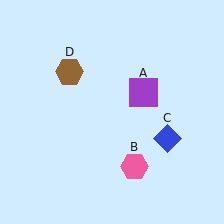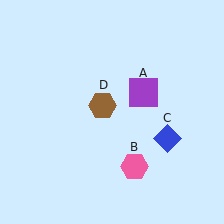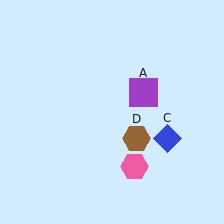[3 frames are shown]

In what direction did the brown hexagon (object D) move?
The brown hexagon (object D) moved down and to the right.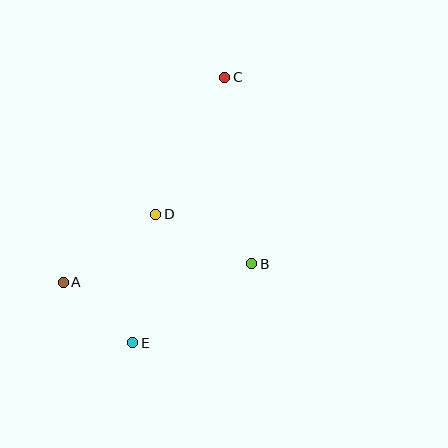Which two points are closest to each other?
Points A and E are closest to each other.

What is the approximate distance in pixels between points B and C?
The distance between B and C is approximately 189 pixels.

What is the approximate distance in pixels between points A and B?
The distance between A and B is approximately 190 pixels.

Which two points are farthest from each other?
Points C and E are farthest from each other.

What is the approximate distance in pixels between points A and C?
The distance between A and C is approximately 261 pixels.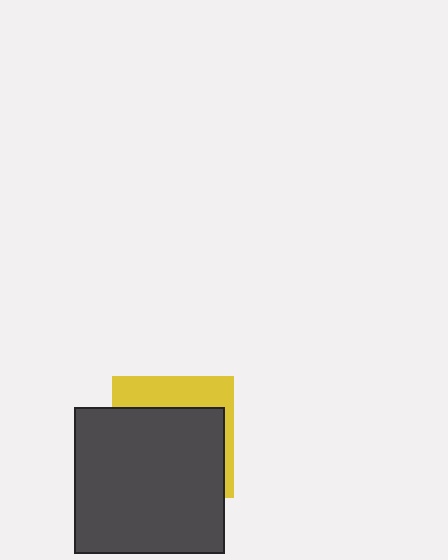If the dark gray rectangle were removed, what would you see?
You would see the complete yellow square.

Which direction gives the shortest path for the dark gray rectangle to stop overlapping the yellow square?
Moving down gives the shortest separation.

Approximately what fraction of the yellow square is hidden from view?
Roughly 69% of the yellow square is hidden behind the dark gray rectangle.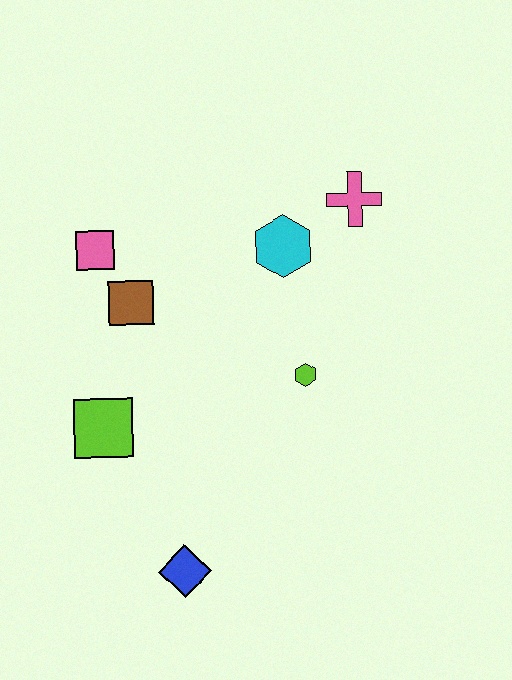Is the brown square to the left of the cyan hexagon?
Yes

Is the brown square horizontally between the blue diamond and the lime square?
Yes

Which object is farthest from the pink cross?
The blue diamond is farthest from the pink cross.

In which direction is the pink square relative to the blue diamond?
The pink square is above the blue diamond.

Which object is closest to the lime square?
The brown square is closest to the lime square.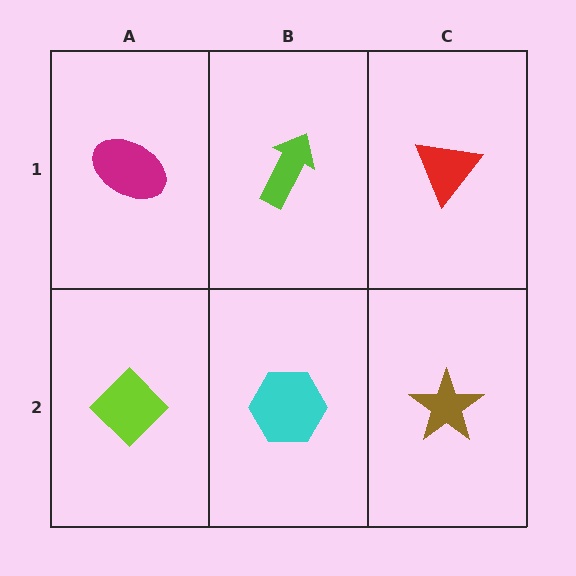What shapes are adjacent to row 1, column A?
A lime diamond (row 2, column A), a lime arrow (row 1, column B).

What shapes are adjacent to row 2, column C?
A red triangle (row 1, column C), a cyan hexagon (row 2, column B).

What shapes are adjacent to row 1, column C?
A brown star (row 2, column C), a lime arrow (row 1, column B).